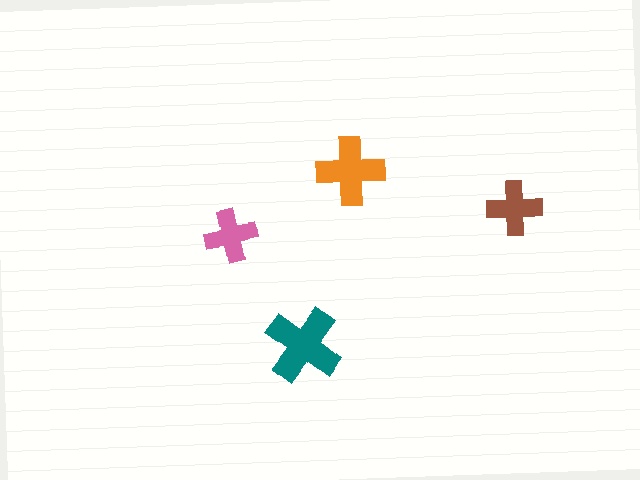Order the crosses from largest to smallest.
the teal one, the orange one, the brown one, the pink one.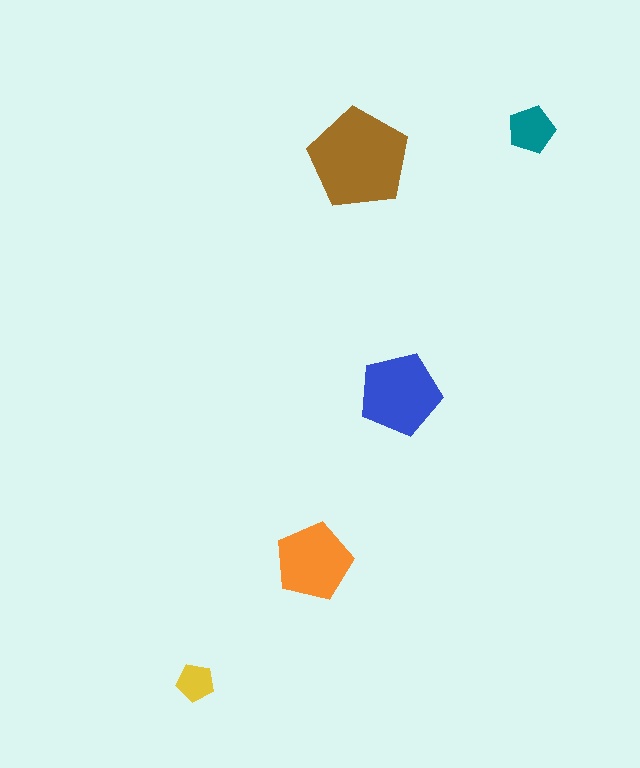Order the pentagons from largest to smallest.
the brown one, the blue one, the orange one, the teal one, the yellow one.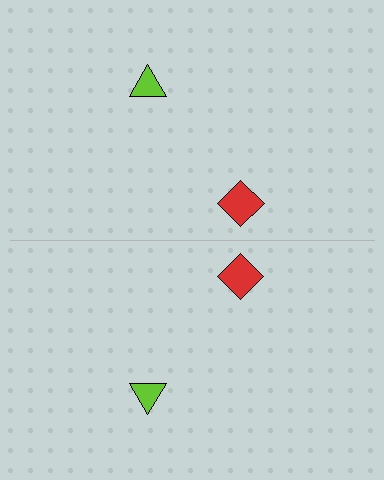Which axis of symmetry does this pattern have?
The pattern has a horizontal axis of symmetry running through the center of the image.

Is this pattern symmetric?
Yes, this pattern has bilateral (reflection) symmetry.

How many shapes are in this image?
There are 4 shapes in this image.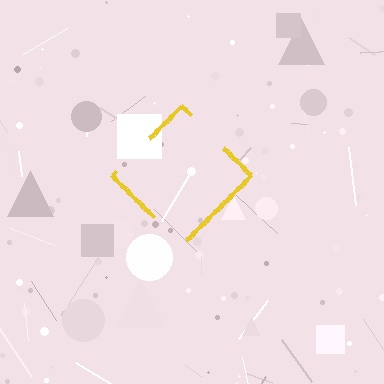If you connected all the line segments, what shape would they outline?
They would outline a diamond.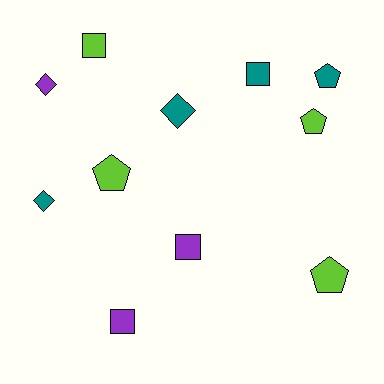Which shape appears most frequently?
Pentagon, with 4 objects.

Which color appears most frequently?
Lime, with 4 objects.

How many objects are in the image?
There are 11 objects.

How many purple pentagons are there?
There are no purple pentagons.